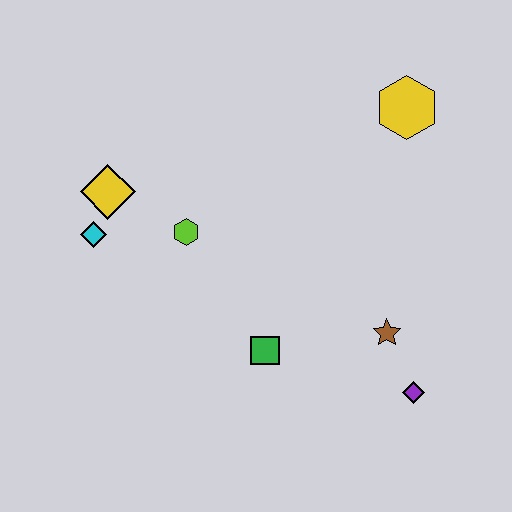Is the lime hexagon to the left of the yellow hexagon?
Yes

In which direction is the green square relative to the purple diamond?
The green square is to the left of the purple diamond.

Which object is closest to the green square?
The brown star is closest to the green square.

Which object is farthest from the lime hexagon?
The purple diamond is farthest from the lime hexagon.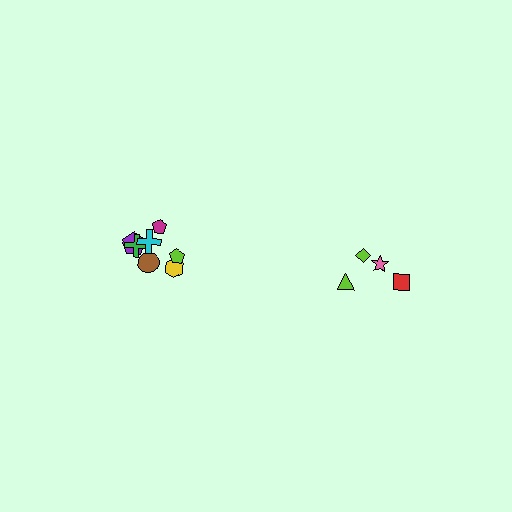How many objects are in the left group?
There are 7 objects.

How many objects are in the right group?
There are 4 objects.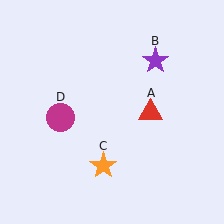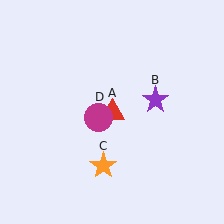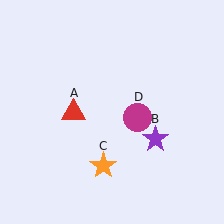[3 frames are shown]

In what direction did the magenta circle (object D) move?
The magenta circle (object D) moved right.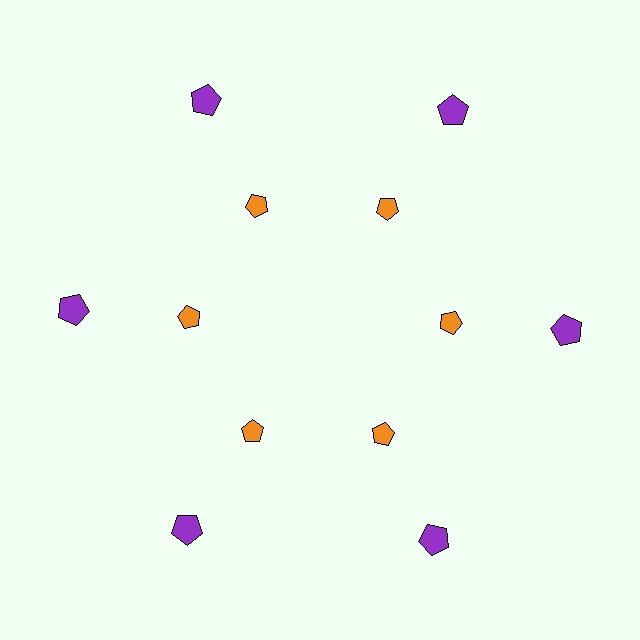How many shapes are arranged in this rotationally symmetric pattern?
There are 12 shapes, arranged in 6 groups of 2.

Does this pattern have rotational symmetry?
Yes, this pattern has 6-fold rotational symmetry. It looks the same after rotating 60 degrees around the center.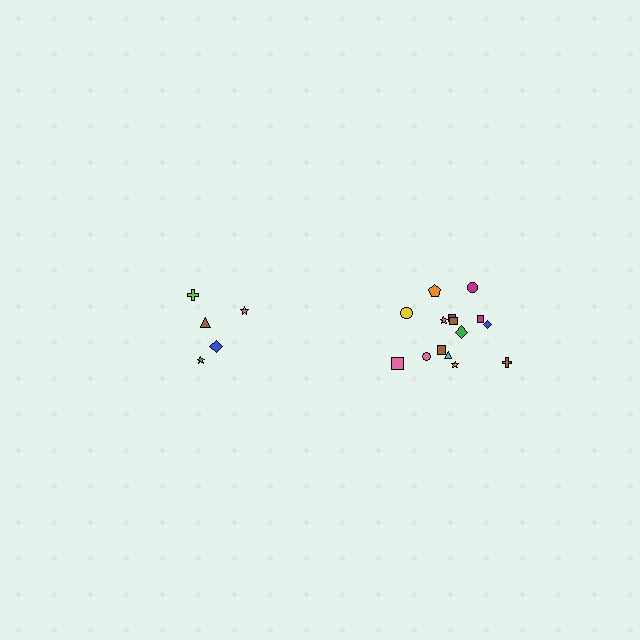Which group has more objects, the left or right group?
The right group.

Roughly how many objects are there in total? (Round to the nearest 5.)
Roughly 20 objects in total.